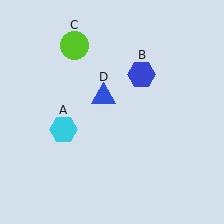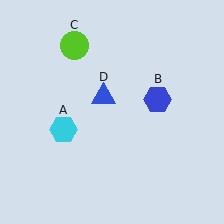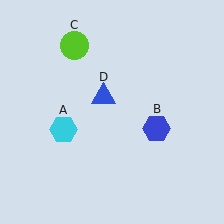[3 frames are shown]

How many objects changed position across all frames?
1 object changed position: blue hexagon (object B).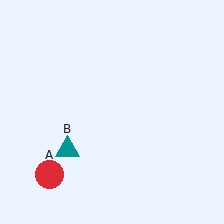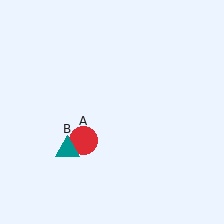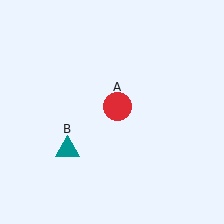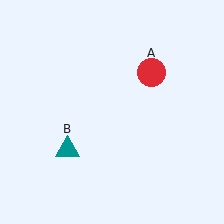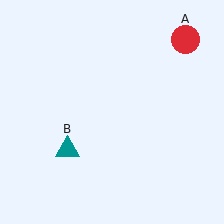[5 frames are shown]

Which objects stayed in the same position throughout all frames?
Teal triangle (object B) remained stationary.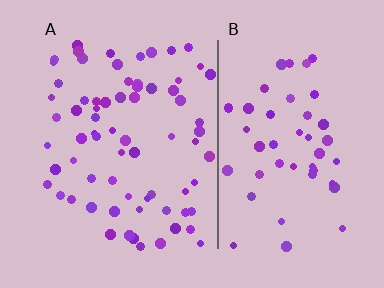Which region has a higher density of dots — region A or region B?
A (the left).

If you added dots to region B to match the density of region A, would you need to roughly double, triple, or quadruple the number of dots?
Approximately double.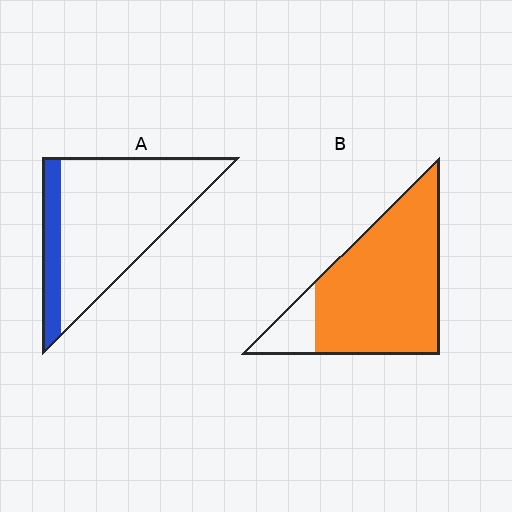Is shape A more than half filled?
No.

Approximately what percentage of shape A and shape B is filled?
A is approximately 20% and B is approximately 85%.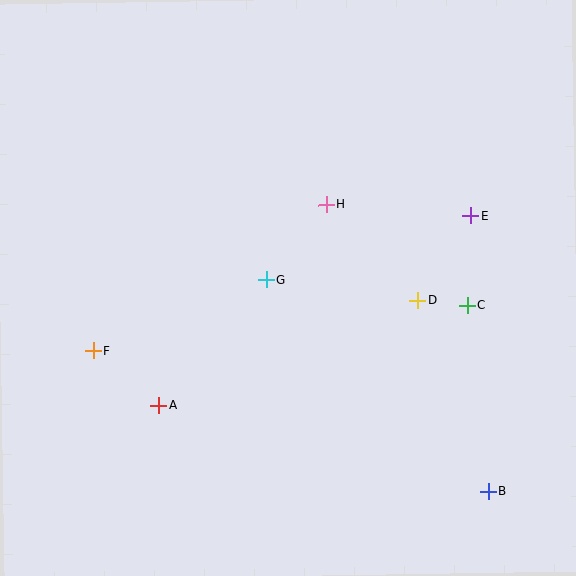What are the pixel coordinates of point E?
Point E is at (471, 216).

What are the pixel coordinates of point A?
Point A is at (159, 405).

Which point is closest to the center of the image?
Point G at (266, 280) is closest to the center.